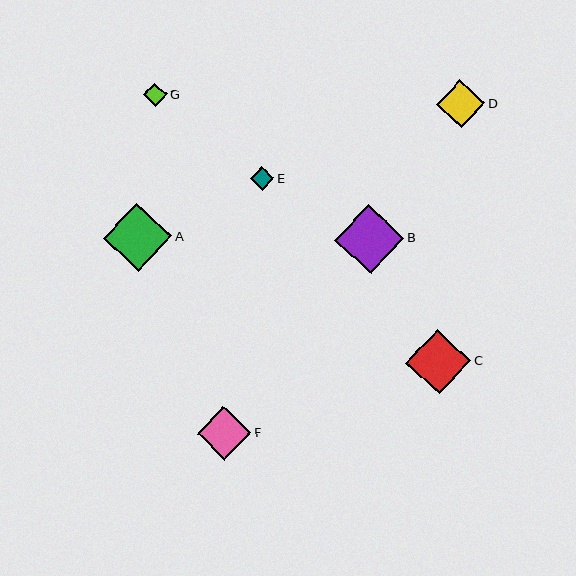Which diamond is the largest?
Diamond B is the largest with a size of approximately 70 pixels.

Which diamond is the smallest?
Diamond G is the smallest with a size of approximately 24 pixels.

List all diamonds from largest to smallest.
From largest to smallest: B, A, C, F, D, E, G.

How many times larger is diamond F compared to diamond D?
Diamond F is approximately 1.1 times the size of diamond D.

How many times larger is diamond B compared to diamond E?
Diamond B is approximately 2.9 times the size of diamond E.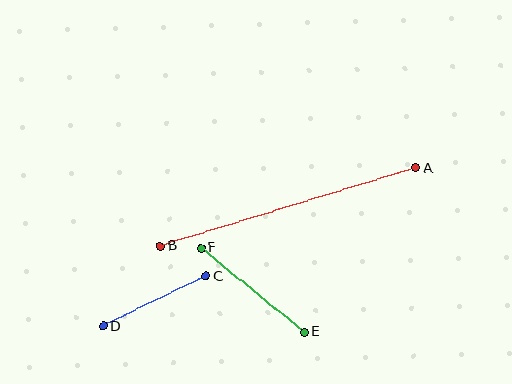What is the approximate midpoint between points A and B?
The midpoint is at approximately (288, 207) pixels.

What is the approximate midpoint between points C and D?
The midpoint is at approximately (155, 301) pixels.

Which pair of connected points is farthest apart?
Points A and B are farthest apart.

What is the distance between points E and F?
The distance is approximately 133 pixels.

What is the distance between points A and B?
The distance is approximately 267 pixels.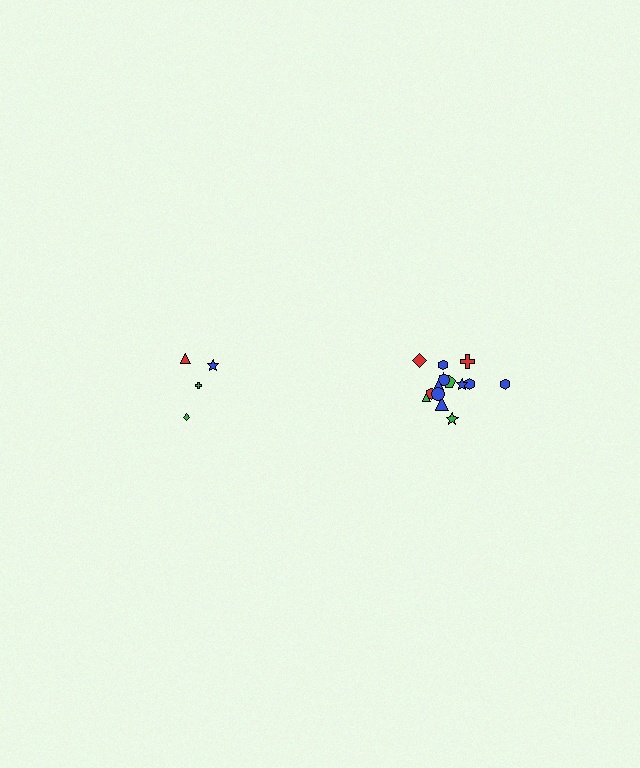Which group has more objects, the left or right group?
The right group.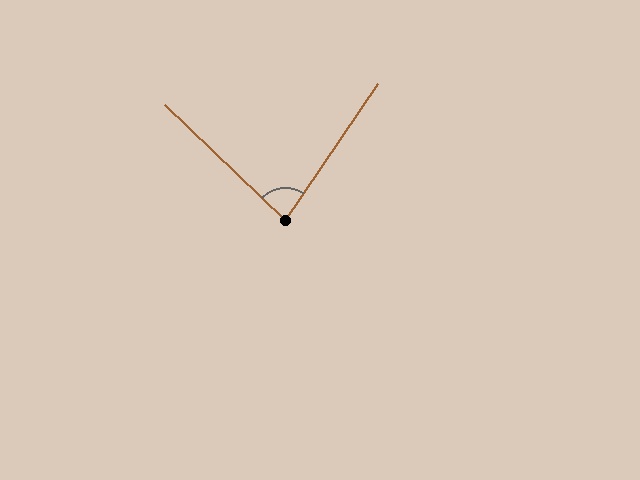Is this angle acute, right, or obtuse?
It is acute.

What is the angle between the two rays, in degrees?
Approximately 80 degrees.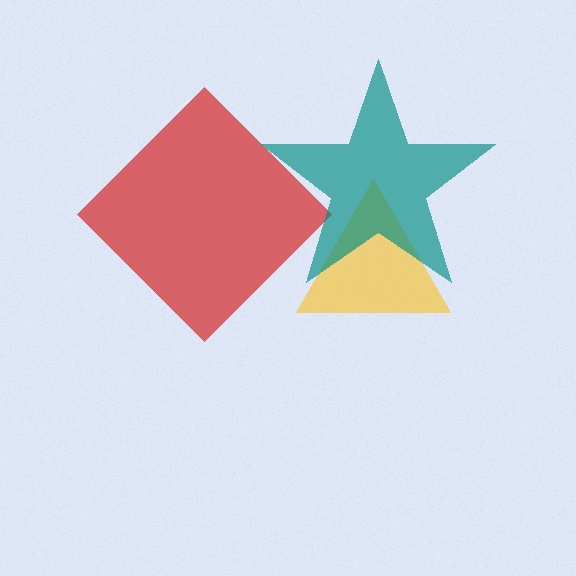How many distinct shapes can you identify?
There are 3 distinct shapes: a yellow triangle, a red diamond, a teal star.